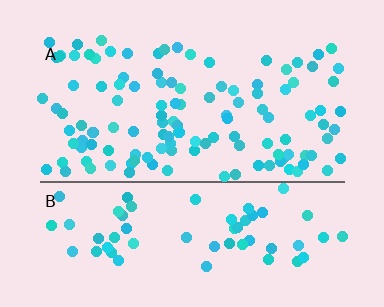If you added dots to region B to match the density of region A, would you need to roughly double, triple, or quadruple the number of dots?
Approximately double.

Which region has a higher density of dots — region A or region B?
A (the top).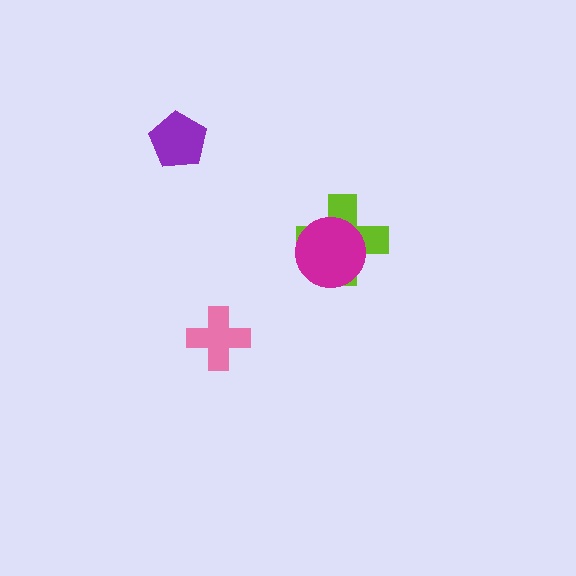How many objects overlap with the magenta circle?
1 object overlaps with the magenta circle.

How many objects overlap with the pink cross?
0 objects overlap with the pink cross.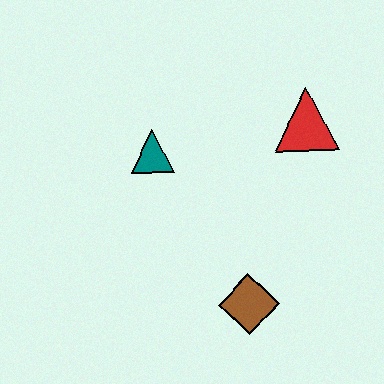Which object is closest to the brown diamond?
The teal triangle is closest to the brown diamond.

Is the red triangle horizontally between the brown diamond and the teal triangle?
No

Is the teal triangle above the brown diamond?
Yes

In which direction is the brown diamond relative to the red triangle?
The brown diamond is below the red triangle.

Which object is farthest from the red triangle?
The brown diamond is farthest from the red triangle.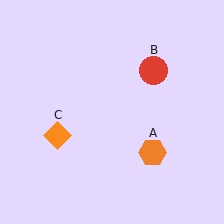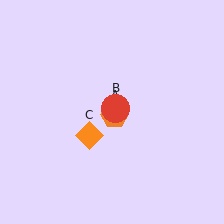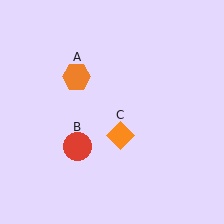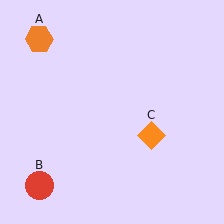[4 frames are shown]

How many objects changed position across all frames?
3 objects changed position: orange hexagon (object A), red circle (object B), orange diamond (object C).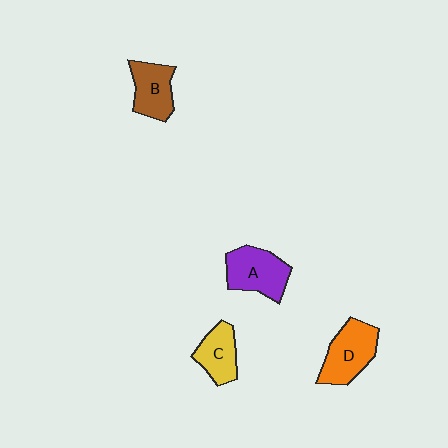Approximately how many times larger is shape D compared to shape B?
Approximately 1.2 times.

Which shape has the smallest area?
Shape C (yellow).